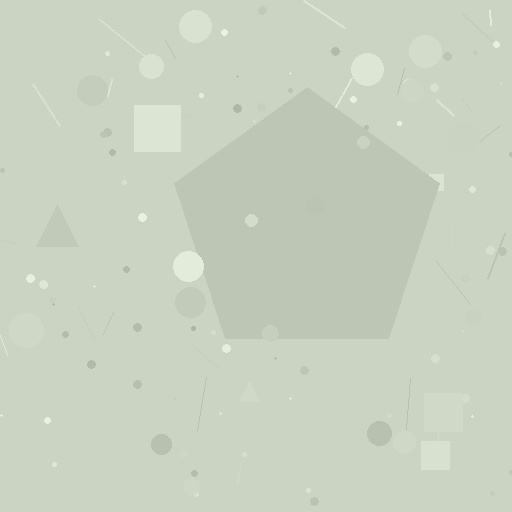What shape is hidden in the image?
A pentagon is hidden in the image.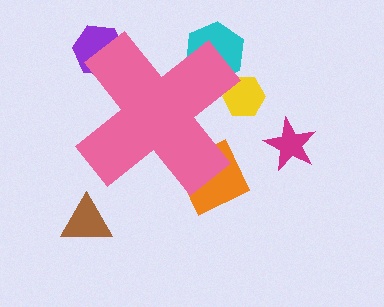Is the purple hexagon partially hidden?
Yes, the purple hexagon is partially hidden behind the pink cross.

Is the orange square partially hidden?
Yes, the orange square is partially hidden behind the pink cross.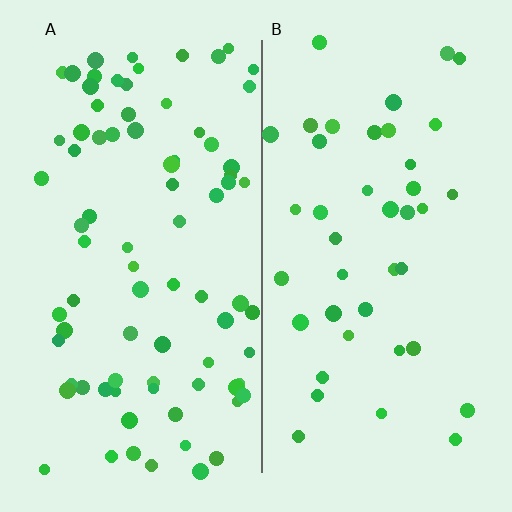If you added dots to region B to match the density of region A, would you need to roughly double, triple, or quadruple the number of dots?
Approximately double.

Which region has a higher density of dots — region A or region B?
A (the left).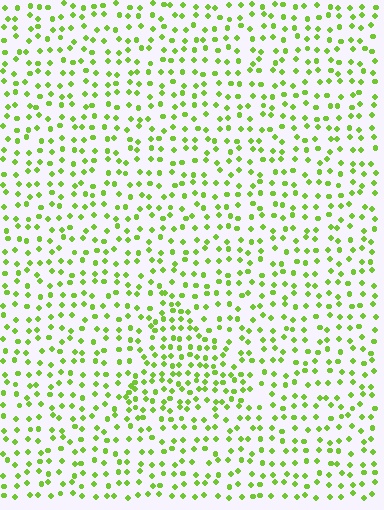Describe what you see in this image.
The image contains small lime elements arranged at two different densities. A triangle-shaped region is visible where the elements are more densely packed than the surrounding area.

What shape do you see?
I see a triangle.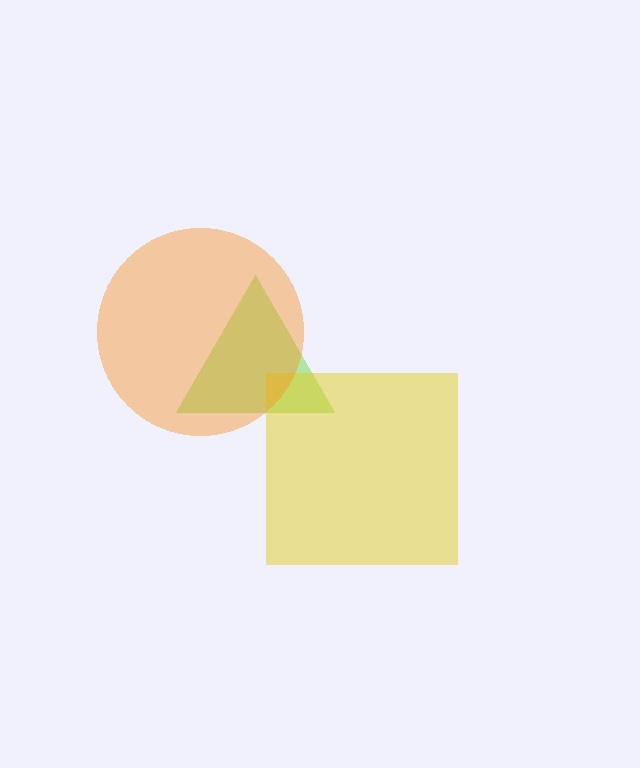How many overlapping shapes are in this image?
There are 3 overlapping shapes in the image.